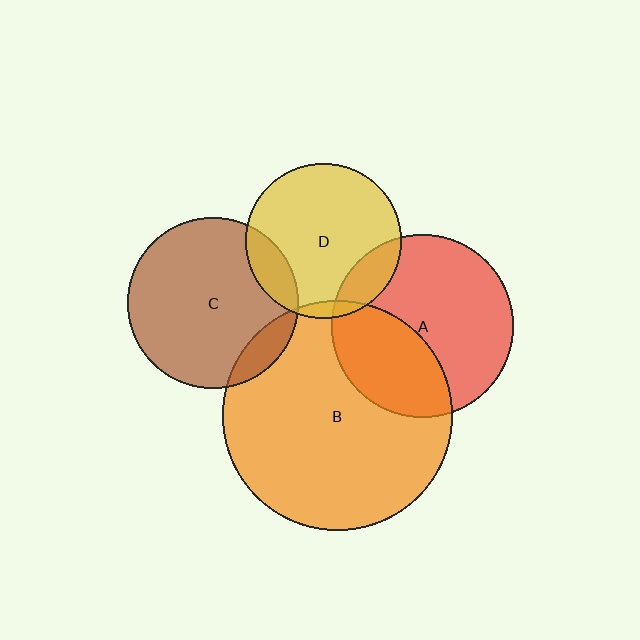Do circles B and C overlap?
Yes.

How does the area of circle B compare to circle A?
Approximately 1.6 times.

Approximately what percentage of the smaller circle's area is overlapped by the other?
Approximately 10%.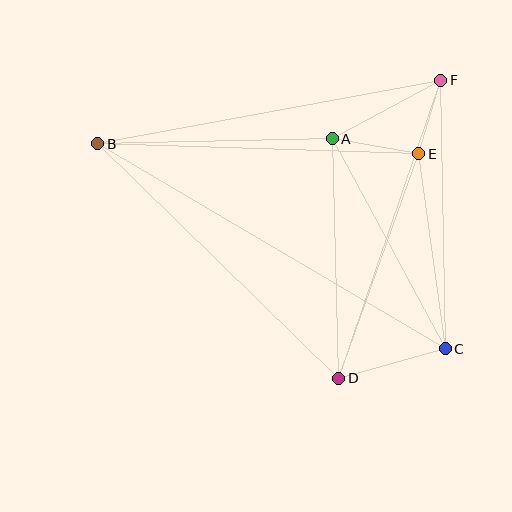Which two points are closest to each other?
Points E and F are closest to each other.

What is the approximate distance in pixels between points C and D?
The distance between C and D is approximately 111 pixels.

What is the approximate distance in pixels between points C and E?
The distance between C and E is approximately 197 pixels.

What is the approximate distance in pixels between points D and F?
The distance between D and F is approximately 315 pixels.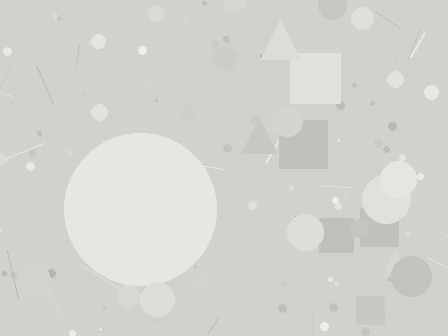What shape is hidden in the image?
A circle is hidden in the image.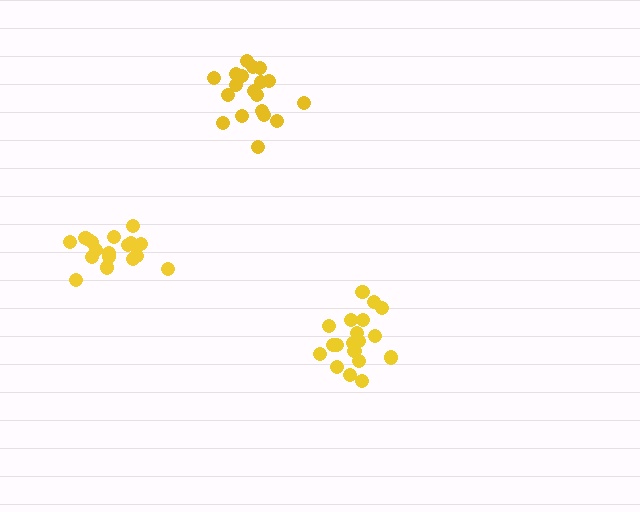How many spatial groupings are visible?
There are 3 spatial groupings.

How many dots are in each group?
Group 1: 19 dots, Group 2: 19 dots, Group 3: 19 dots (57 total).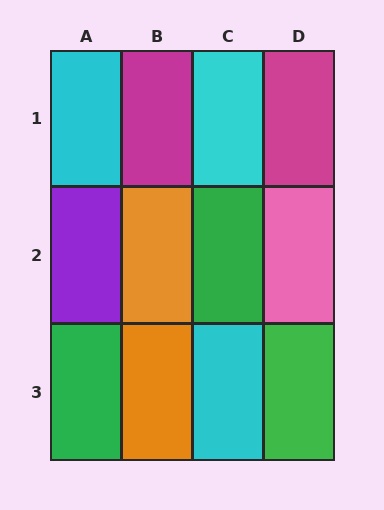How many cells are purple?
1 cell is purple.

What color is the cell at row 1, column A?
Cyan.